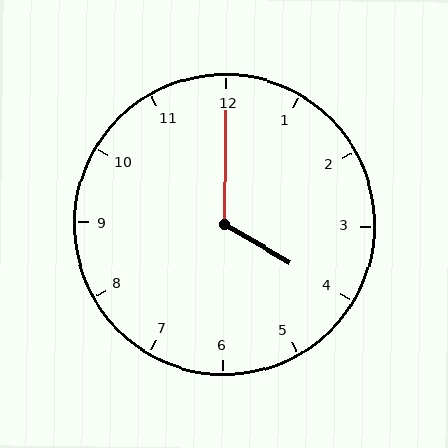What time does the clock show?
4:00.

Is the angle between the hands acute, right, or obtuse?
It is obtuse.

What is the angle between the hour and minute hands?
Approximately 120 degrees.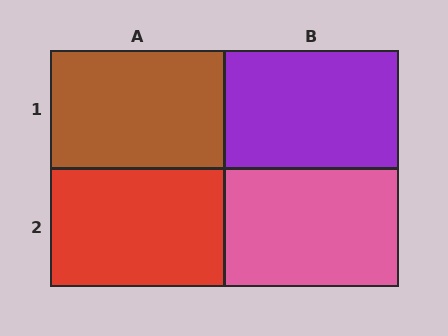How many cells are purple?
1 cell is purple.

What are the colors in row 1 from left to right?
Brown, purple.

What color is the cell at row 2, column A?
Red.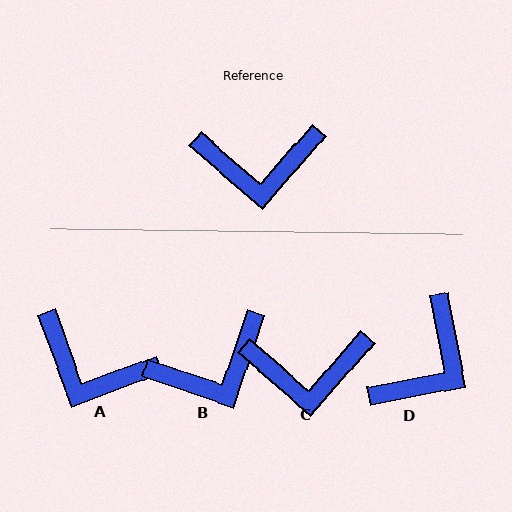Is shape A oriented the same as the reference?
No, it is off by about 29 degrees.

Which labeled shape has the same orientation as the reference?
C.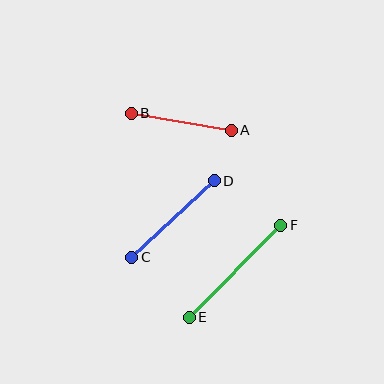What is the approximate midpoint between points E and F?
The midpoint is at approximately (235, 271) pixels.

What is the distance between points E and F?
The distance is approximately 129 pixels.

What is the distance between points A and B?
The distance is approximately 102 pixels.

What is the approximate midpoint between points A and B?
The midpoint is at approximately (181, 122) pixels.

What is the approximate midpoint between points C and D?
The midpoint is at approximately (173, 219) pixels.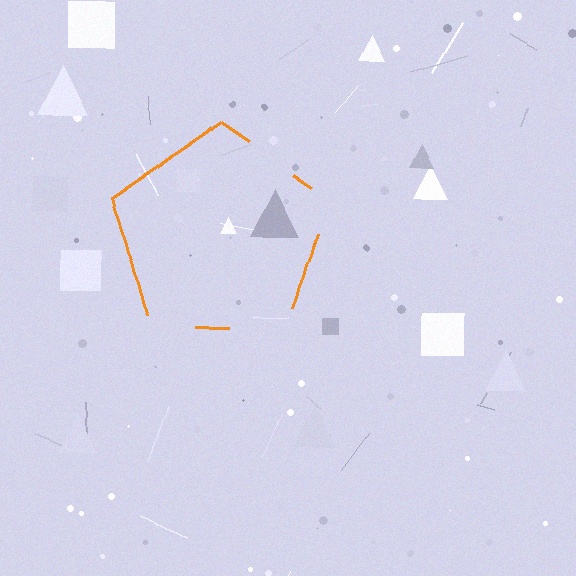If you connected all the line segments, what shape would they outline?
They would outline a pentagon.